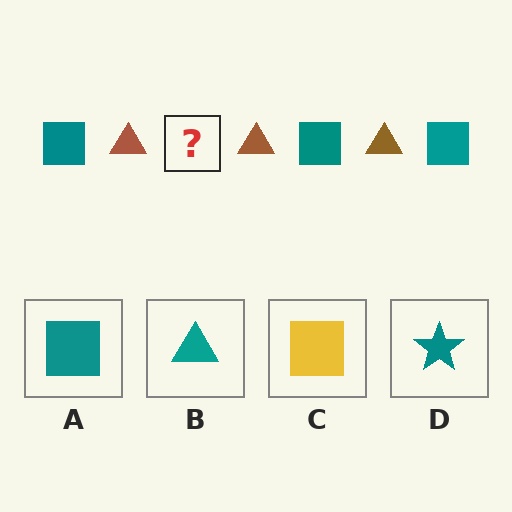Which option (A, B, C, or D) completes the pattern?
A.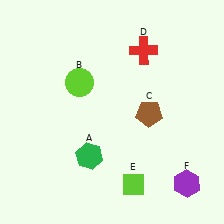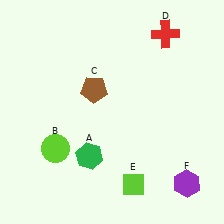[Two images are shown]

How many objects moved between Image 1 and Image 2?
3 objects moved between the two images.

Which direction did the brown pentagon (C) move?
The brown pentagon (C) moved left.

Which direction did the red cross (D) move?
The red cross (D) moved right.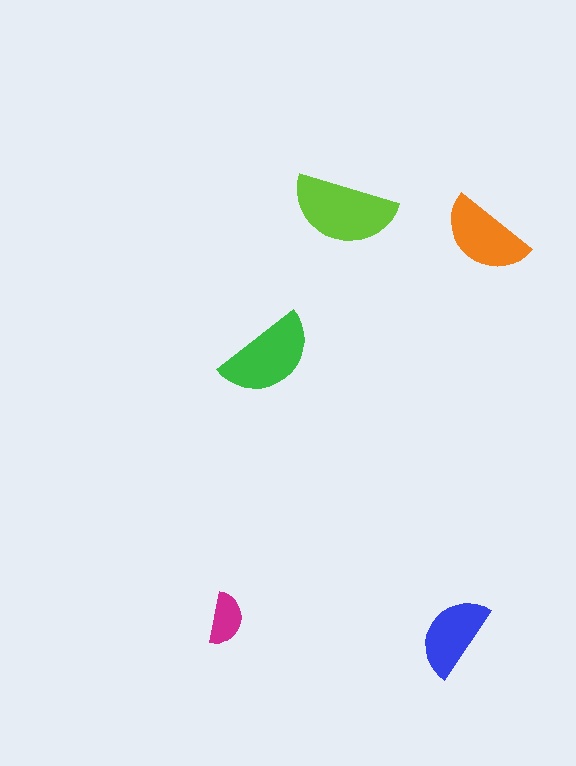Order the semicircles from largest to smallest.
the lime one, the green one, the orange one, the blue one, the magenta one.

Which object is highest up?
The lime semicircle is topmost.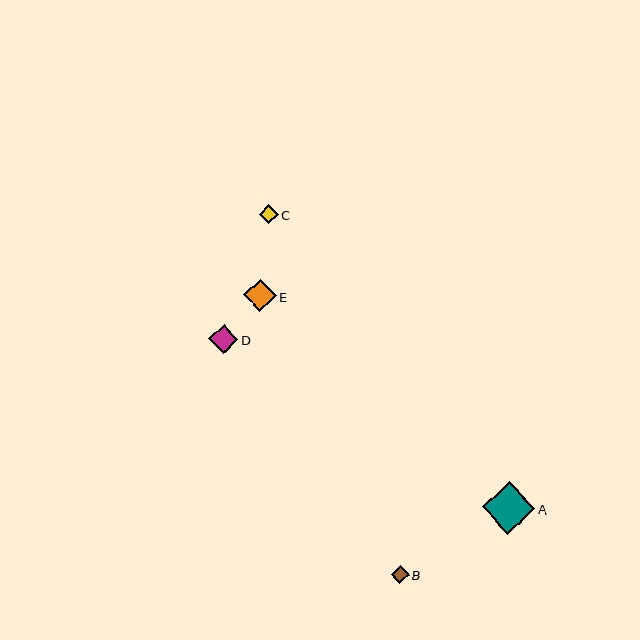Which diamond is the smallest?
Diamond B is the smallest with a size of approximately 18 pixels.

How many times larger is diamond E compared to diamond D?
Diamond E is approximately 1.1 times the size of diamond D.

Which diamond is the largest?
Diamond A is the largest with a size of approximately 53 pixels.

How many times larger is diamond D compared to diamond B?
Diamond D is approximately 1.6 times the size of diamond B.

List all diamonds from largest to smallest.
From largest to smallest: A, E, D, C, B.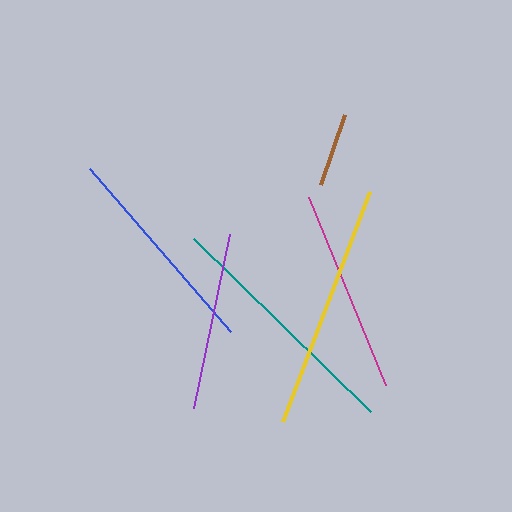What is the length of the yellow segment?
The yellow segment is approximately 246 pixels long.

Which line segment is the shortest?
The brown line is the shortest at approximately 73 pixels.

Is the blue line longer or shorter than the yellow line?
The yellow line is longer than the blue line.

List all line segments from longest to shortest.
From longest to shortest: teal, yellow, blue, magenta, purple, brown.